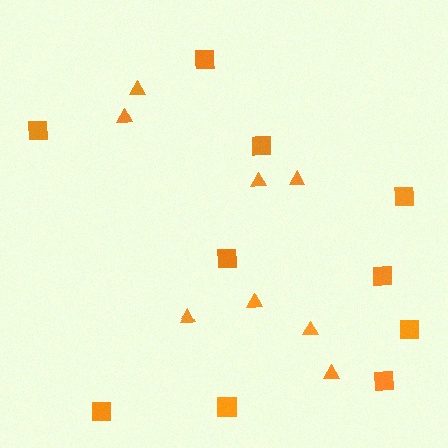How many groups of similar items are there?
There are 2 groups: one group of squares (10) and one group of triangles (8).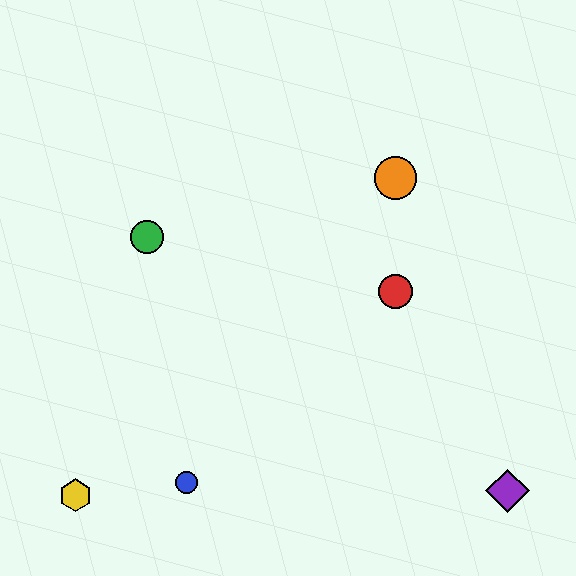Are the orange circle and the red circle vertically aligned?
Yes, both are at x≈396.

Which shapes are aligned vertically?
The red circle, the orange circle are aligned vertically.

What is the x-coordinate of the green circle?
The green circle is at x≈147.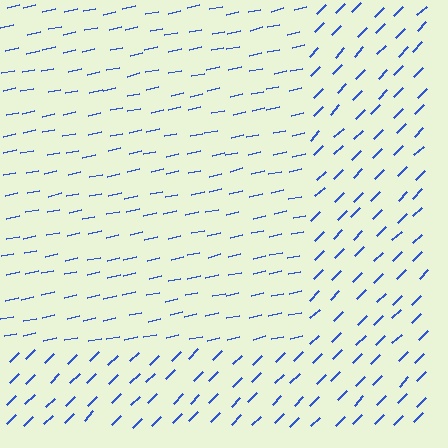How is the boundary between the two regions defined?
The boundary is defined purely by a change in line orientation (approximately 33 degrees difference). All lines are the same color and thickness.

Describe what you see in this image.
The image is filled with small blue line segments. A rectangle region in the image has lines oriented differently from the surrounding lines, creating a visible texture boundary.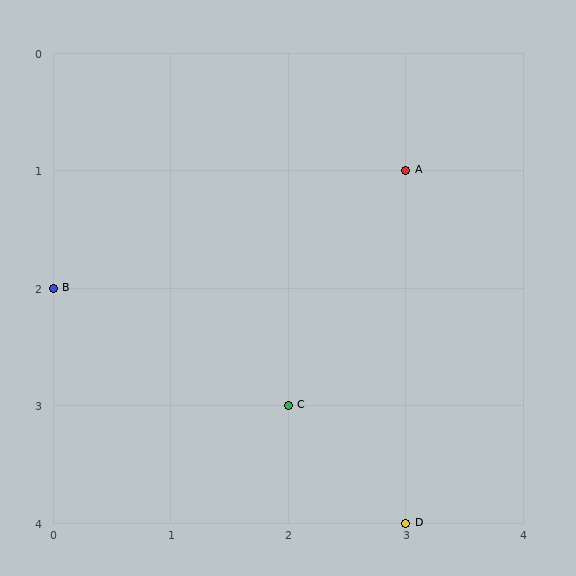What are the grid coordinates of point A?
Point A is at grid coordinates (3, 1).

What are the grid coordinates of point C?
Point C is at grid coordinates (2, 3).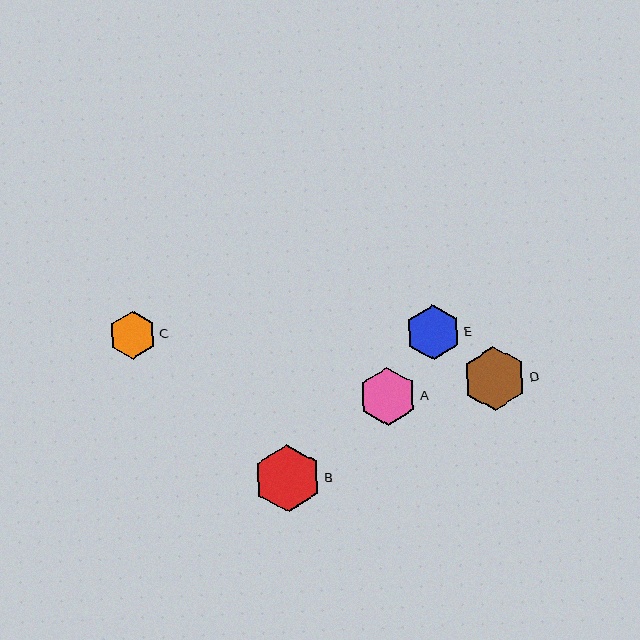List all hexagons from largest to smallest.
From largest to smallest: B, D, A, E, C.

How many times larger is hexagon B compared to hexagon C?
Hexagon B is approximately 1.4 times the size of hexagon C.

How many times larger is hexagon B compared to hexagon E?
Hexagon B is approximately 1.2 times the size of hexagon E.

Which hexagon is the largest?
Hexagon B is the largest with a size of approximately 67 pixels.